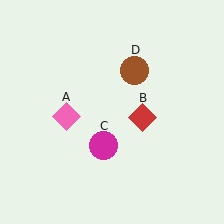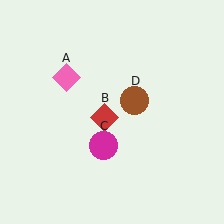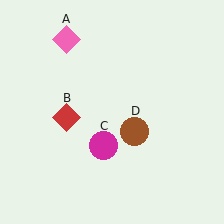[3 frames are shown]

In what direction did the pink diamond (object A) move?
The pink diamond (object A) moved up.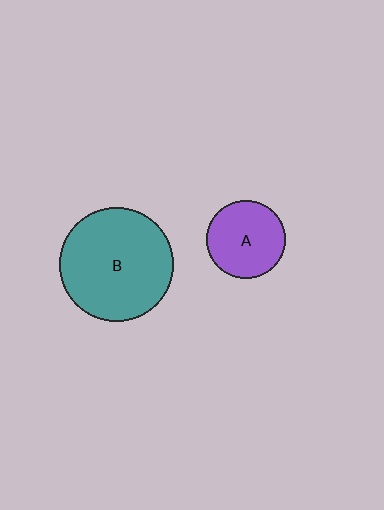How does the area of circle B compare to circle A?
Approximately 2.1 times.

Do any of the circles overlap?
No, none of the circles overlap.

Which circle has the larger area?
Circle B (teal).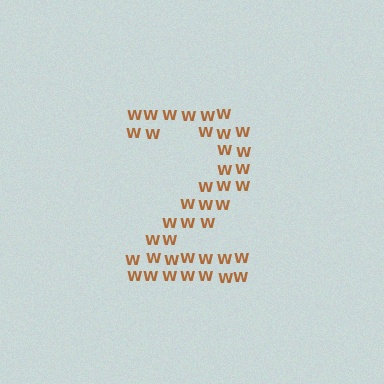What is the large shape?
The large shape is the digit 2.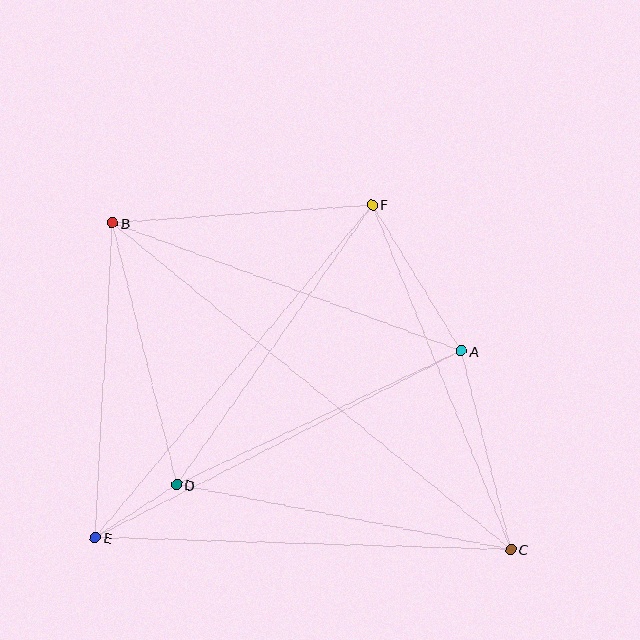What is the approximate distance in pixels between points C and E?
The distance between C and E is approximately 416 pixels.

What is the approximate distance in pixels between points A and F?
The distance between A and F is approximately 172 pixels.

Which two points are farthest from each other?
Points B and C are farthest from each other.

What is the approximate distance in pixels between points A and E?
The distance between A and E is approximately 411 pixels.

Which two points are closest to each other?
Points D and E are closest to each other.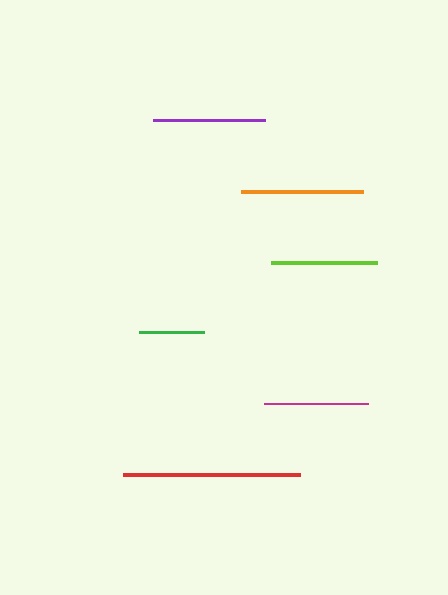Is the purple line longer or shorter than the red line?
The red line is longer than the purple line.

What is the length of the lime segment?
The lime segment is approximately 107 pixels long.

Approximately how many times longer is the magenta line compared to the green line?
The magenta line is approximately 1.6 times the length of the green line.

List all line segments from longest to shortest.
From longest to shortest: red, orange, purple, lime, magenta, green.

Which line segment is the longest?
The red line is the longest at approximately 177 pixels.